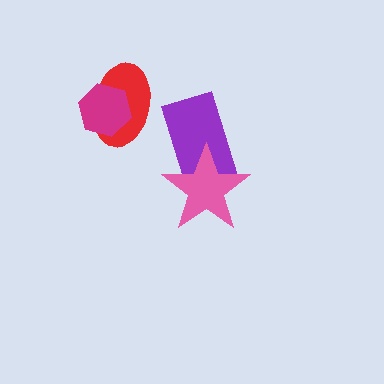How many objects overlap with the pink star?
1 object overlaps with the pink star.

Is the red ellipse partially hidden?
Yes, it is partially covered by another shape.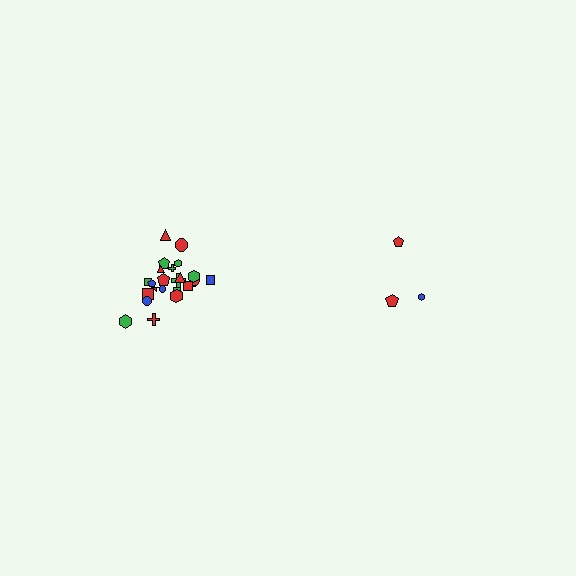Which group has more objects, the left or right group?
The left group.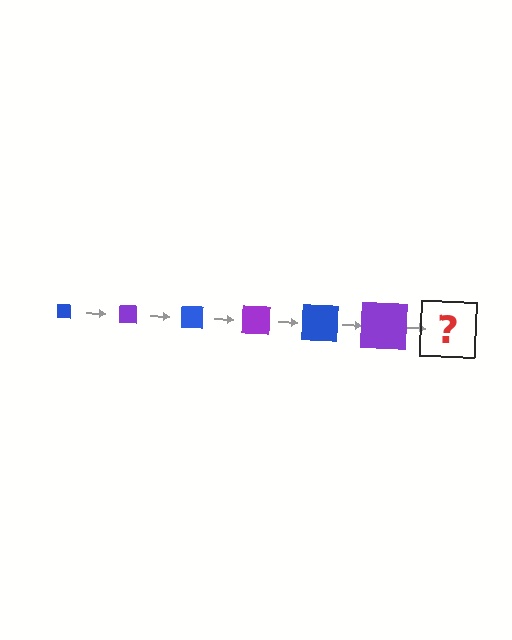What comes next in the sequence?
The next element should be a blue square, larger than the previous one.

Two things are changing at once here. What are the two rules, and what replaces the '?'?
The two rules are that the square grows larger each step and the color cycles through blue and purple. The '?' should be a blue square, larger than the previous one.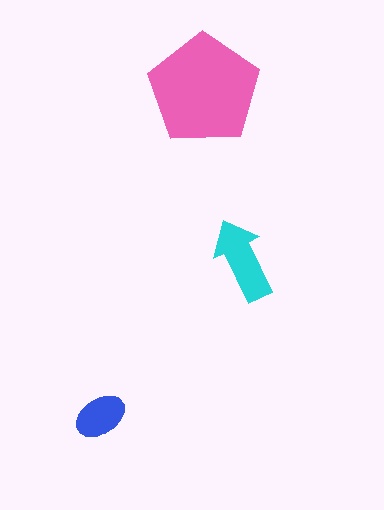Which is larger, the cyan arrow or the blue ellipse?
The cyan arrow.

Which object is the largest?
The pink pentagon.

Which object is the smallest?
The blue ellipse.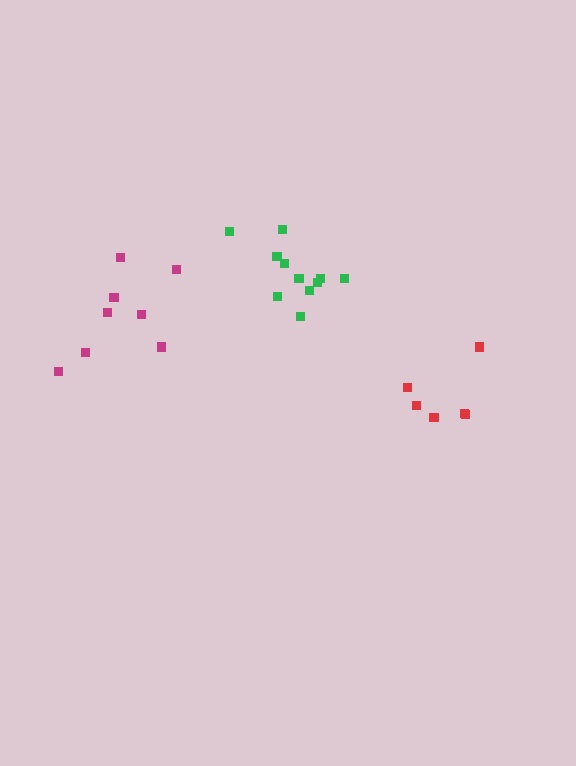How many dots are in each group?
Group 1: 11 dots, Group 2: 8 dots, Group 3: 6 dots (25 total).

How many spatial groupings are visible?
There are 3 spatial groupings.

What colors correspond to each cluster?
The clusters are colored: green, magenta, red.